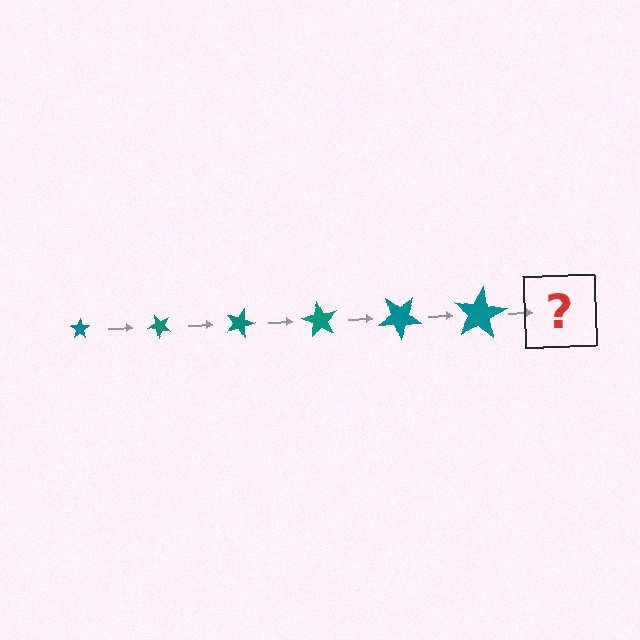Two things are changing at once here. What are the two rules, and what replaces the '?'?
The two rules are that the star grows larger each step and it rotates 45 degrees each step. The '?' should be a star, larger than the previous one and rotated 270 degrees from the start.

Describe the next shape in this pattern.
It should be a star, larger than the previous one and rotated 270 degrees from the start.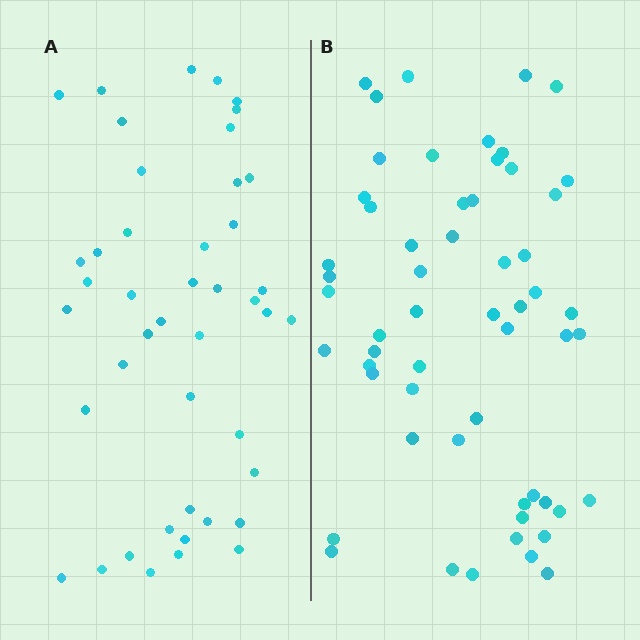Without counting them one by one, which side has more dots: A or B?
Region B (the right region) has more dots.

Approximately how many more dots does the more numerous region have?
Region B has approximately 15 more dots than region A.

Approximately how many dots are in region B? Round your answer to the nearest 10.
About 60 dots. (The exact count is 57, which rounds to 60.)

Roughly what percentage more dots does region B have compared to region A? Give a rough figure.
About 30% more.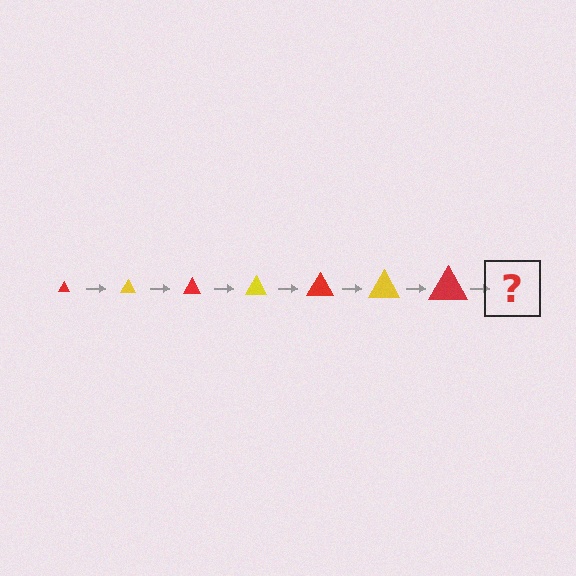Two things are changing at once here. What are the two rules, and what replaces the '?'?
The two rules are that the triangle grows larger each step and the color cycles through red and yellow. The '?' should be a yellow triangle, larger than the previous one.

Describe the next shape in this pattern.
It should be a yellow triangle, larger than the previous one.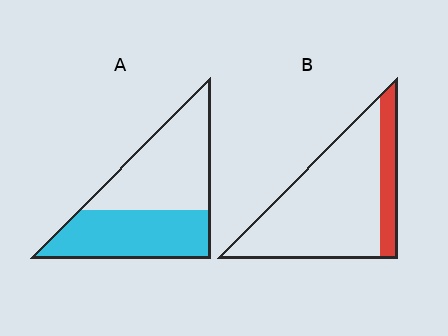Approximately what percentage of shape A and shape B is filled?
A is approximately 45% and B is approximately 20%.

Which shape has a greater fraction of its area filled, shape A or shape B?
Shape A.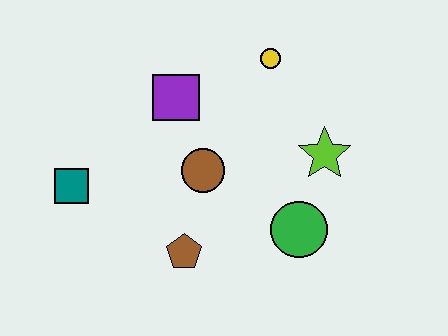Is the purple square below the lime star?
No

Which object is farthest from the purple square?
The green circle is farthest from the purple square.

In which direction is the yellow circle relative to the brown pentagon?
The yellow circle is above the brown pentagon.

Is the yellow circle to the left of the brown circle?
No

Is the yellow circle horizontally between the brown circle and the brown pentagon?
No